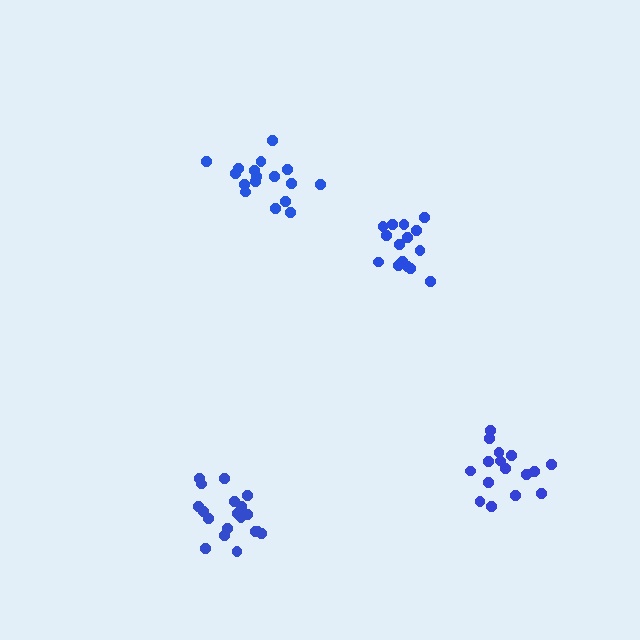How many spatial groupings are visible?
There are 4 spatial groupings.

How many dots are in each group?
Group 1: 17 dots, Group 2: 16 dots, Group 3: 15 dots, Group 4: 19 dots (67 total).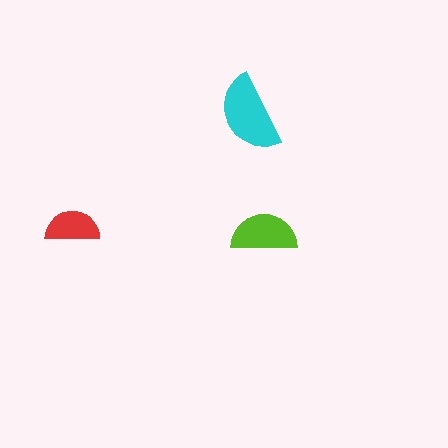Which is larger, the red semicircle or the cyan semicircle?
The cyan one.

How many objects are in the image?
There are 3 objects in the image.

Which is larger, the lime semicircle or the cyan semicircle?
The cyan one.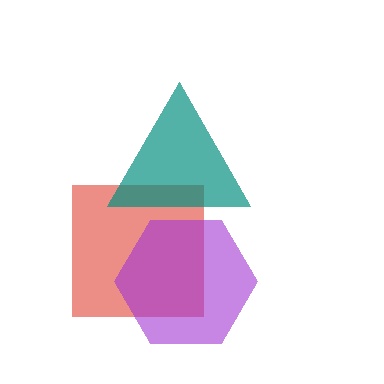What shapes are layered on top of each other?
The layered shapes are: a red square, a purple hexagon, a teal triangle.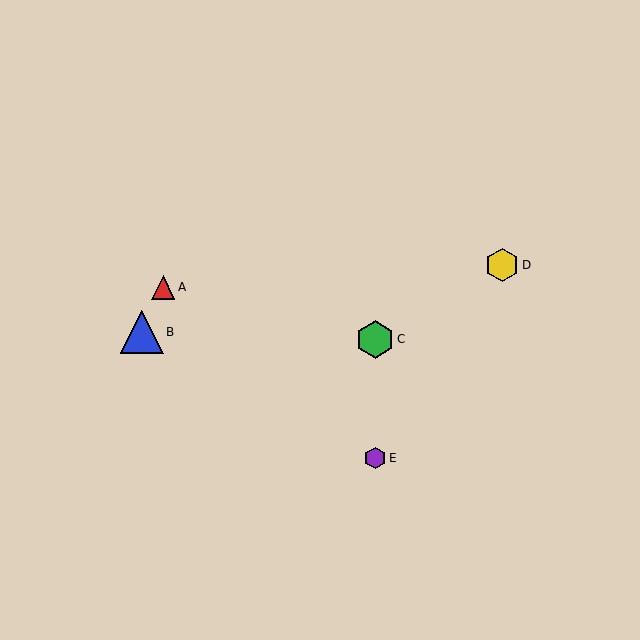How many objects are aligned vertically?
2 objects (C, E) are aligned vertically.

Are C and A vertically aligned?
No, C is at x≈375 and A is at x≈163.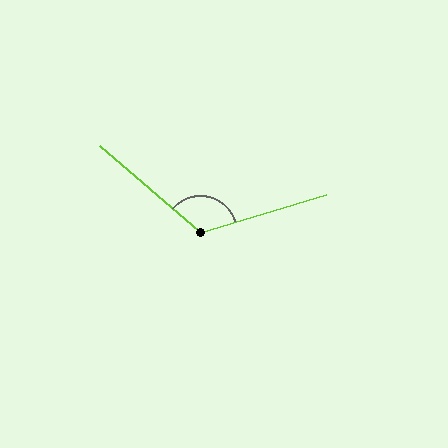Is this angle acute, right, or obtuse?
It is obtuse.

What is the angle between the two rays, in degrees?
Approximately 122 degrees.